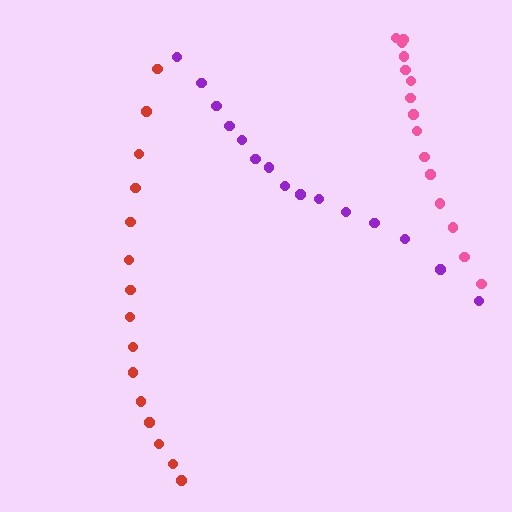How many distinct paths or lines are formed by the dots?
There are 3 distinct paths.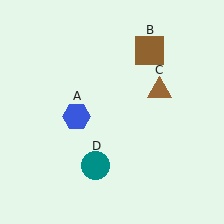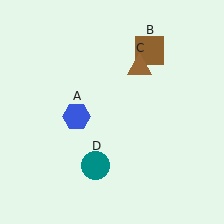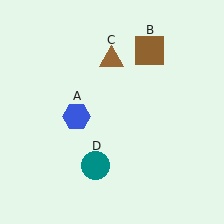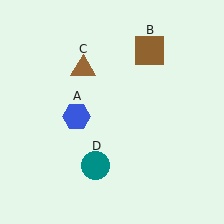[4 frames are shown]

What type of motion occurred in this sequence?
The brown triangle (object C) rotated counterclockwise around the center of the scene.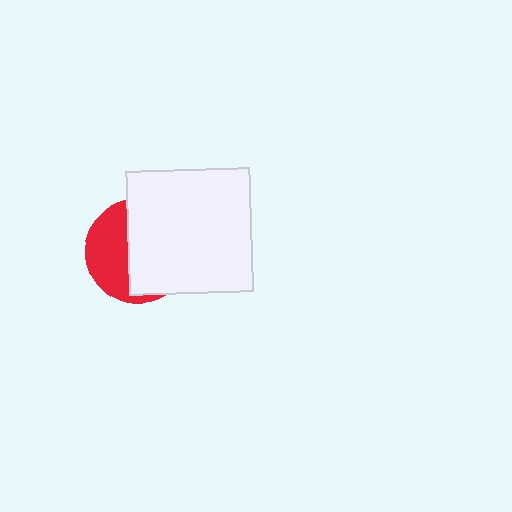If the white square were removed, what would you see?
You would see the complete red circle.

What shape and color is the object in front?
The object in front is a white square.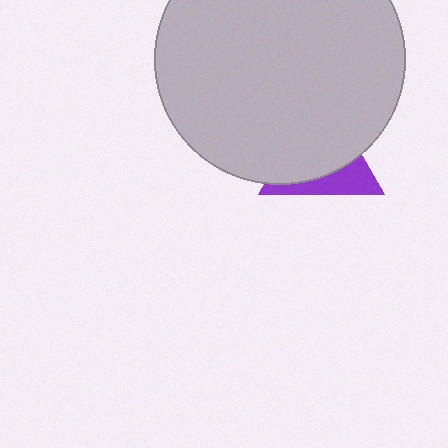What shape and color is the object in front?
The object in front is a light gray circle.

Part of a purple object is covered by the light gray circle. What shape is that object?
It is a triangle.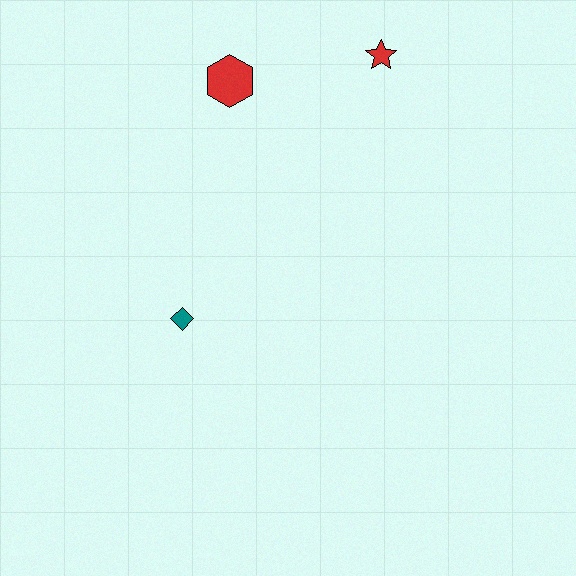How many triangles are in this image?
There are no triangles.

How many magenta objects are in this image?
There are no magenta objects.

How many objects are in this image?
There are 3 objects.